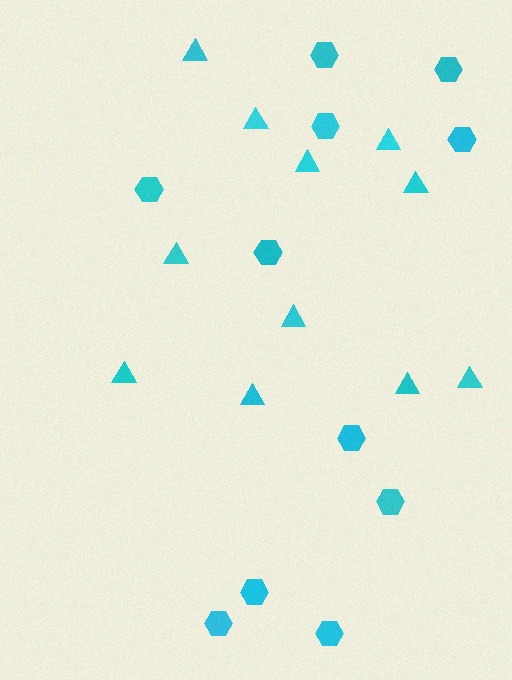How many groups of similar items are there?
There are 2 groups: one group of triangles (11) and one group of hexagons (11).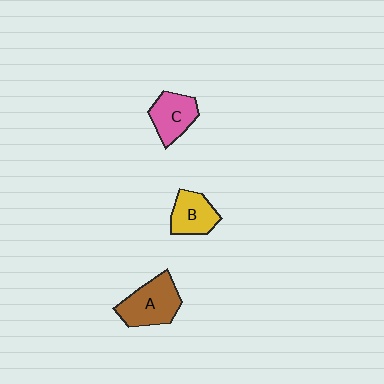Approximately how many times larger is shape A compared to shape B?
Approximately 1.4 times.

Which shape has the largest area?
Shape A (brown).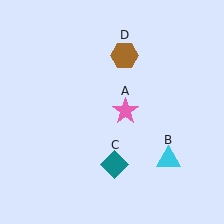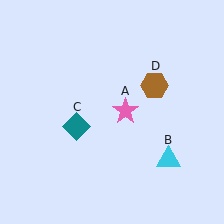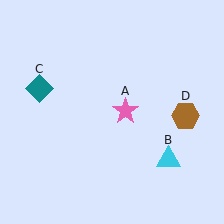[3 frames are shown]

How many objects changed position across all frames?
2 objects changed position: teal diamond (object C), brown hexagon (object D).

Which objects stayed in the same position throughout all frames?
Pink star (object A) and cyan triangle (object B) remained stationary.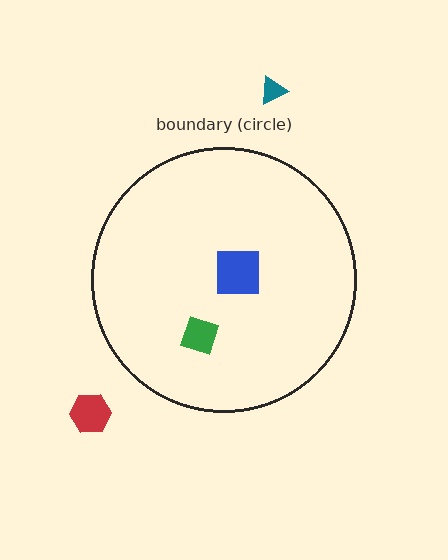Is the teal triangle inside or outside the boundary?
Outside.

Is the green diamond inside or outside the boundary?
Inside.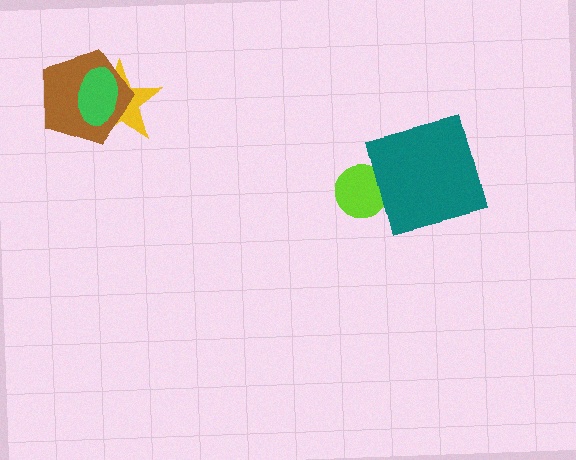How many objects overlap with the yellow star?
2 objects overlap with the yellow star.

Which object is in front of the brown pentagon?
The green ellipse is in front of the brown pentagon.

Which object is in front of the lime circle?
The teal square is in front of the lime circle.